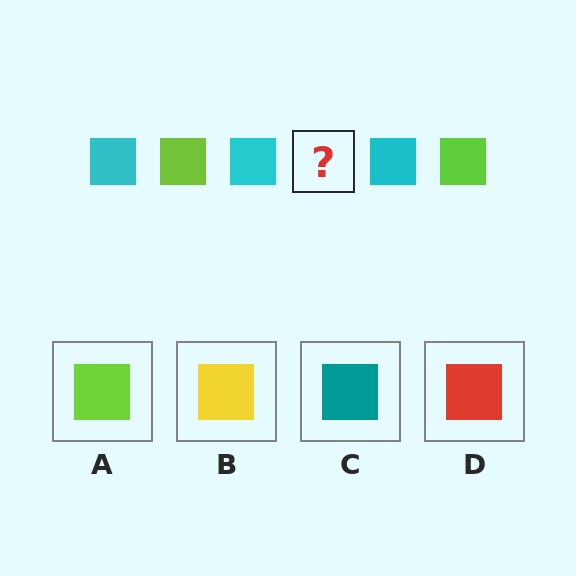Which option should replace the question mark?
Option A.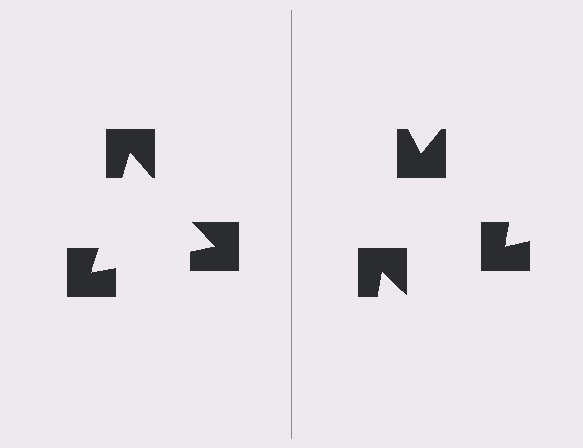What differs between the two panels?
The notched squares are positioned identically on both sides; only the wedge orientations differ. On the left they align to a triangle; on the right they are misaligned.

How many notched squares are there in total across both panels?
6 — 3 on each side.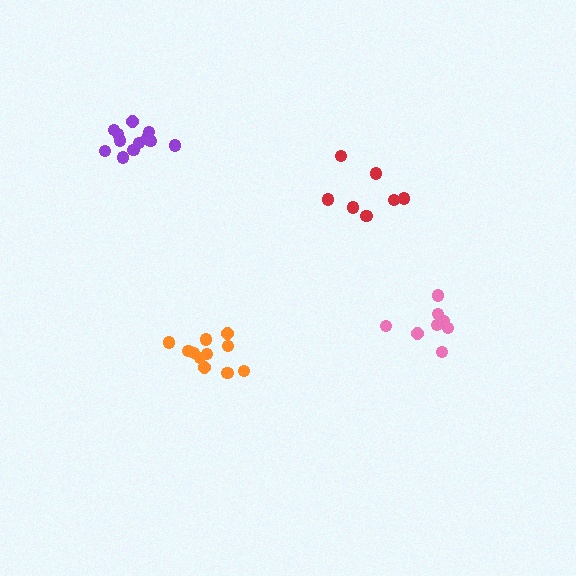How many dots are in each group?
Group 1: 12 dots, Group 2: 8 dots, Group 3: 11 dots, Group 4: 7 dots (38 total).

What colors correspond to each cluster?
The clusters are colored: purple, pink, orange, red.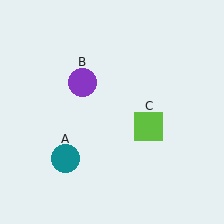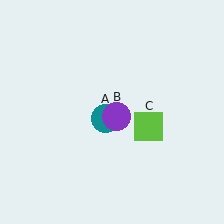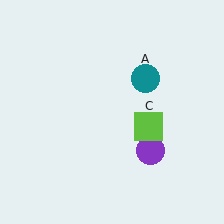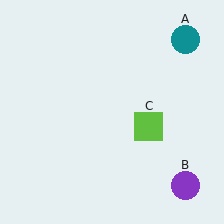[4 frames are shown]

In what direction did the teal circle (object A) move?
The teal circle (object A) moved up and to the right.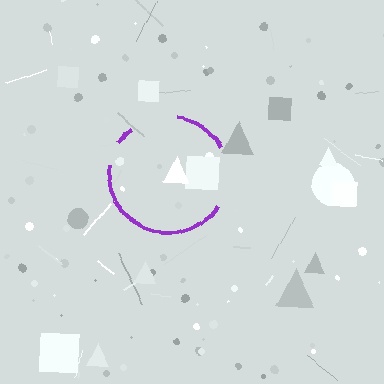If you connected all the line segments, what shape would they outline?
They would outline a circle.